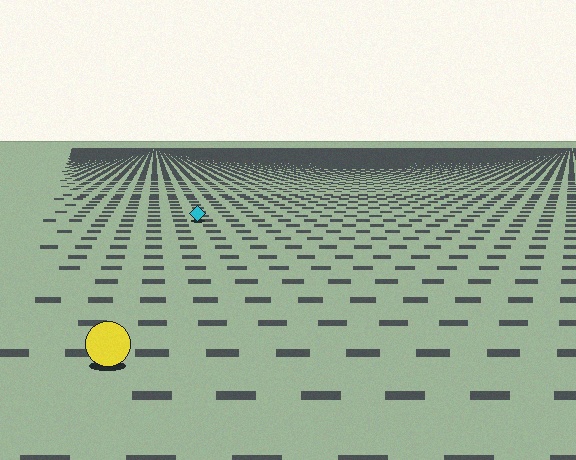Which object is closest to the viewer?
The yellow circle is closest. The texture marks near it are larger and more spread out.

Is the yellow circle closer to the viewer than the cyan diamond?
Yes. The yellow circle is closer — you can tell from the texture gradient: the ground texture is coarser near it.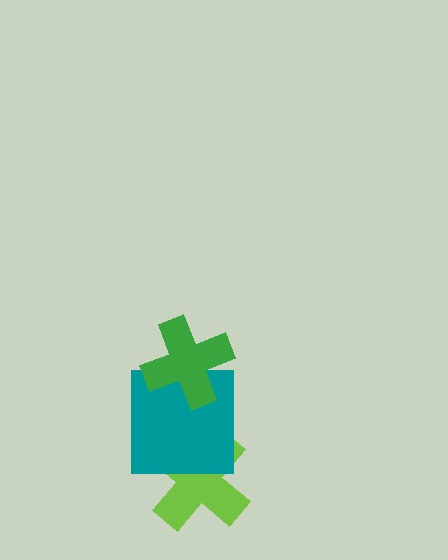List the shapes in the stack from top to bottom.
From top to bottom: the green cross, the teal square, the lime cross.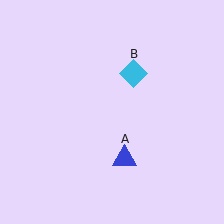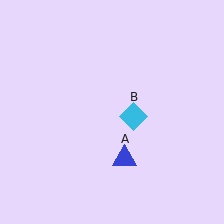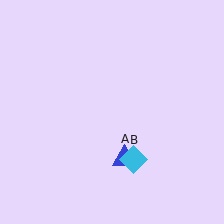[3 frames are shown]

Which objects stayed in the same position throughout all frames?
Blue triangle (object A) remained stationary.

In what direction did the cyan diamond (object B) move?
The cyan diamond (object B) moved down.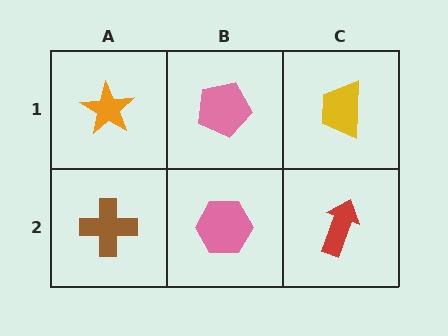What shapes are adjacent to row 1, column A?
A brown cross (row 2, column A), a pink pentagon (row 1, column B).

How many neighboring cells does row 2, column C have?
2.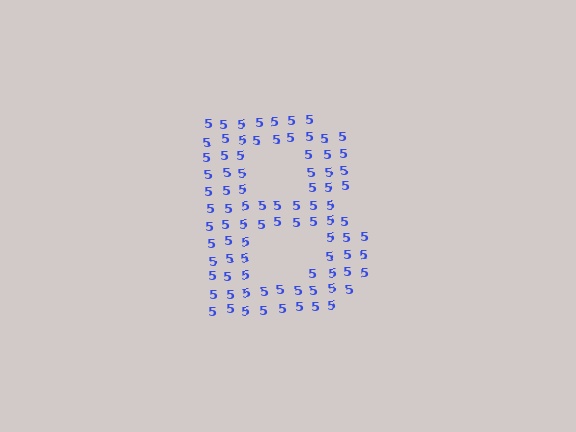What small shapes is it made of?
It is made of small digit 5's.